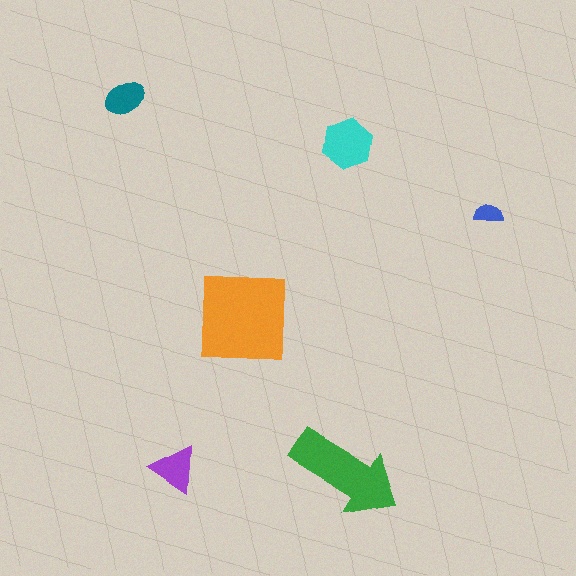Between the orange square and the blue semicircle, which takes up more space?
The orange square.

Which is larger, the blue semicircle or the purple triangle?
The purple triangle.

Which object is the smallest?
The blue semicircle.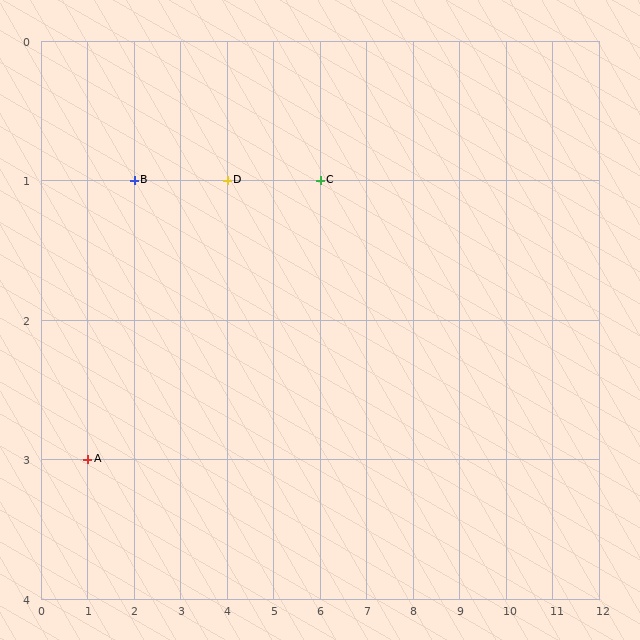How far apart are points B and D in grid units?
Points B and D are 2 columns apart.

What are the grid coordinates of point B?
Point B is at grid coordinates (2, 1).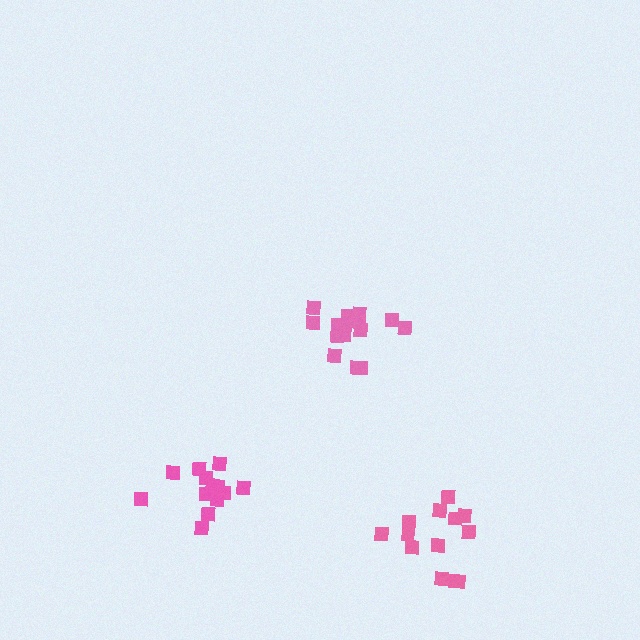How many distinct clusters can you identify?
There are 3 distinct clusters.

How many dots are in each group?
Group 1: 13 dots, Group 2: 16 dots, Group 3: 13 dots (42 total).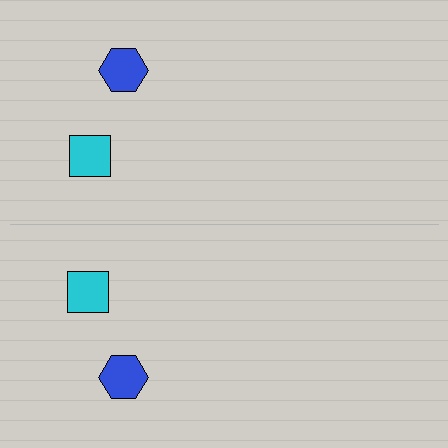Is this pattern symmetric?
Yes, this pattern has bilateral (reflection) symmetry.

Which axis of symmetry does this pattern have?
The pattern has a horizontal axis of symmetry running through the center of the image.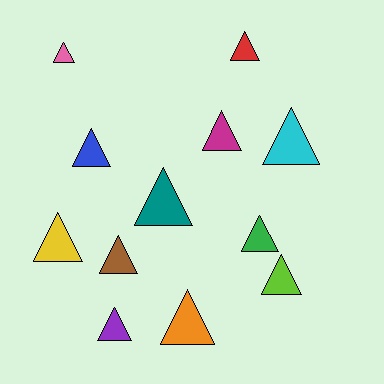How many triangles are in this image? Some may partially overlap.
There are 12 triangles.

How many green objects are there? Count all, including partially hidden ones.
There is 1 green object.